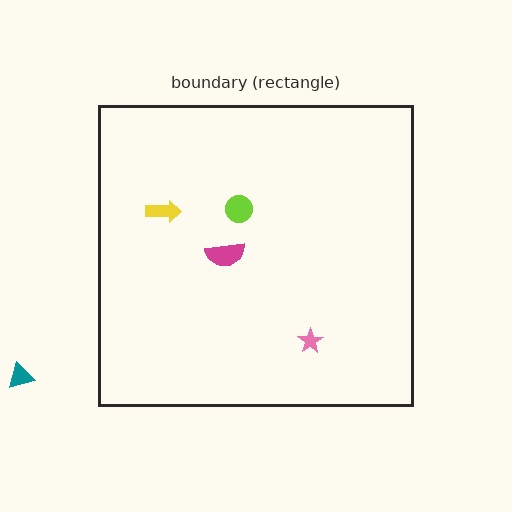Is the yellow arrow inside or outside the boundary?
Inside.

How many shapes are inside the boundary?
4 inside, 1 outside.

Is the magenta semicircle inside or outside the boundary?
Inside.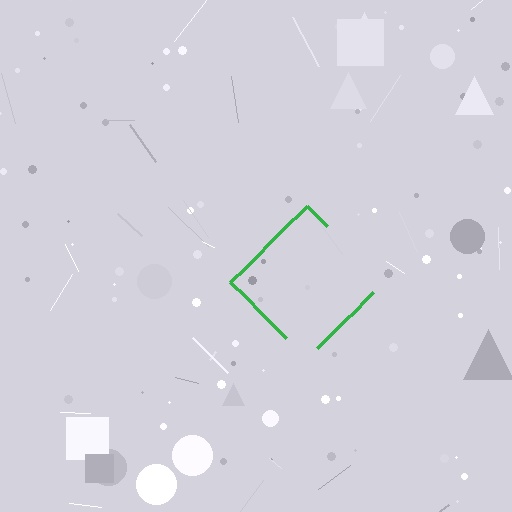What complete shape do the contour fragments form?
The contour fragments form a diamond.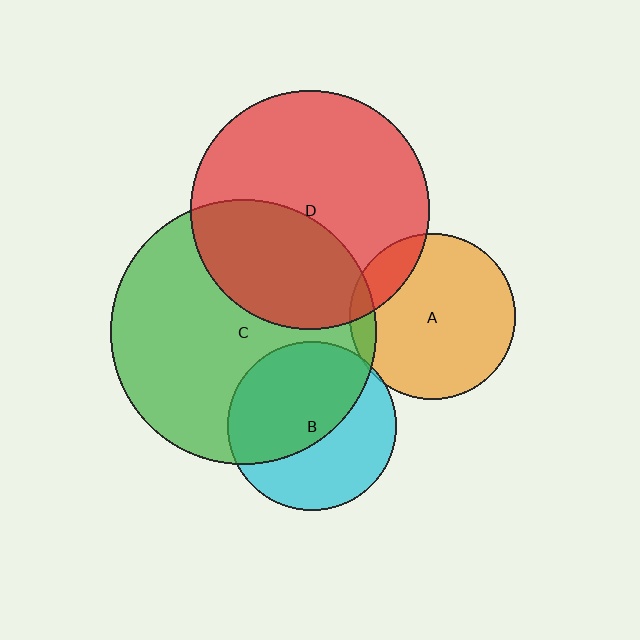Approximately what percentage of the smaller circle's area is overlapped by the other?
Approximately 10%.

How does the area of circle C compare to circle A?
Approximately 2.6 times.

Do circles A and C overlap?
Yes.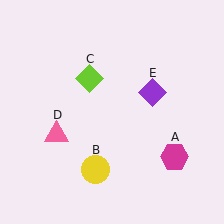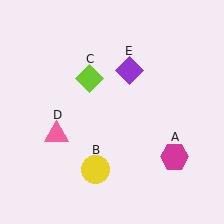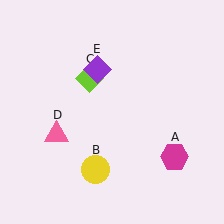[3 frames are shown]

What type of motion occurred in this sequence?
The purple diamond (object E) rotated counterclockwise around the center of the scene.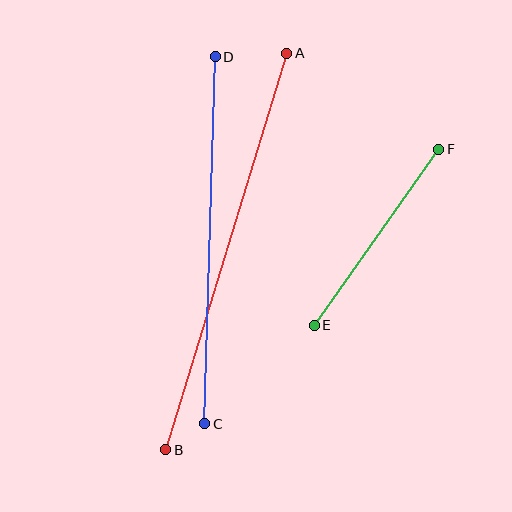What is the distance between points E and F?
The distance is approximately 216 pixels.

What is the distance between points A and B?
The distance is approximately 415 pixels.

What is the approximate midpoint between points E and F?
The midpoint is at approximately (377, 237) pixels.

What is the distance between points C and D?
The distance is approximately 367 pixels.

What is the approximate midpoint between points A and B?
The midpoint is at approximately (226, 251) pixels.